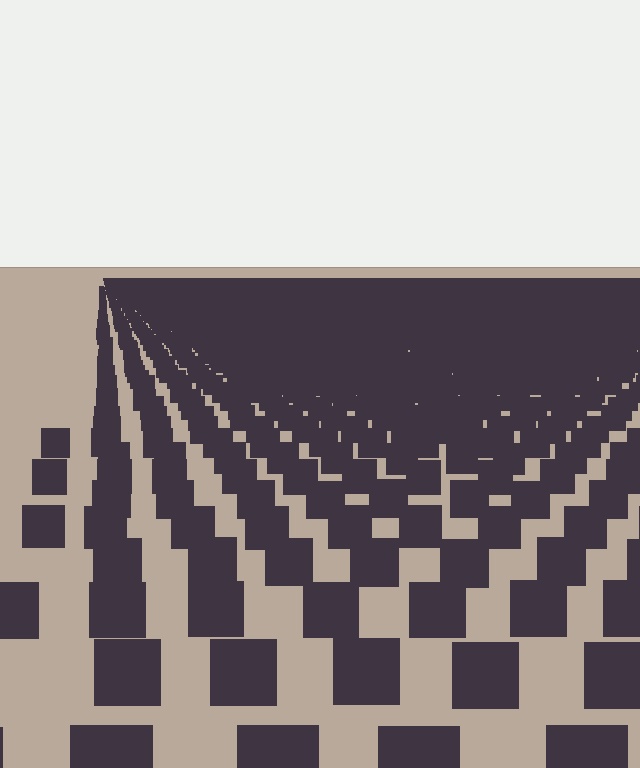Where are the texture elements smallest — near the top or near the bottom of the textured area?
Near the top.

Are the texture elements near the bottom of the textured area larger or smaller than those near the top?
Larger. Near the bottom, elements are closer to the viewer and appear at a bigger on-screen size.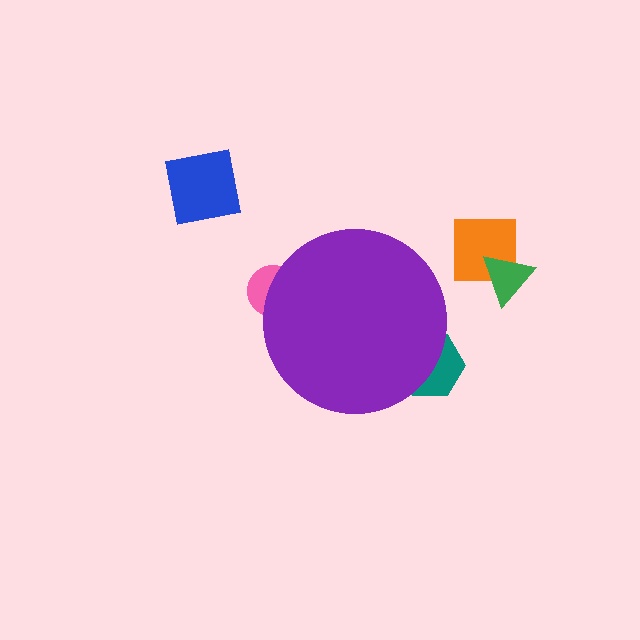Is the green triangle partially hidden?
No, the green triangle is fully visible.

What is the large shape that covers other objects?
A purple circle.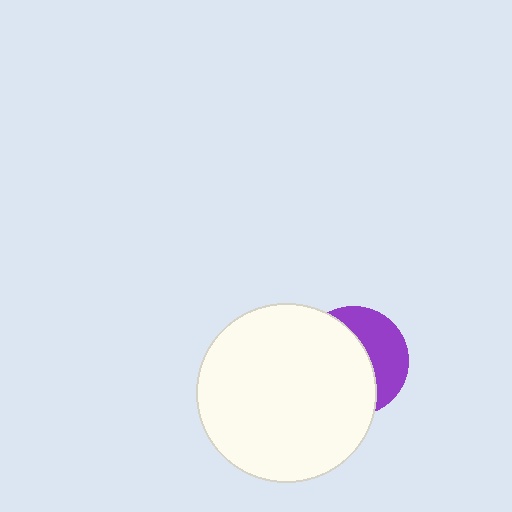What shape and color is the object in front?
The object in front is a white circle.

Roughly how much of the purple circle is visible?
A small part of it is visible (roughly 38%).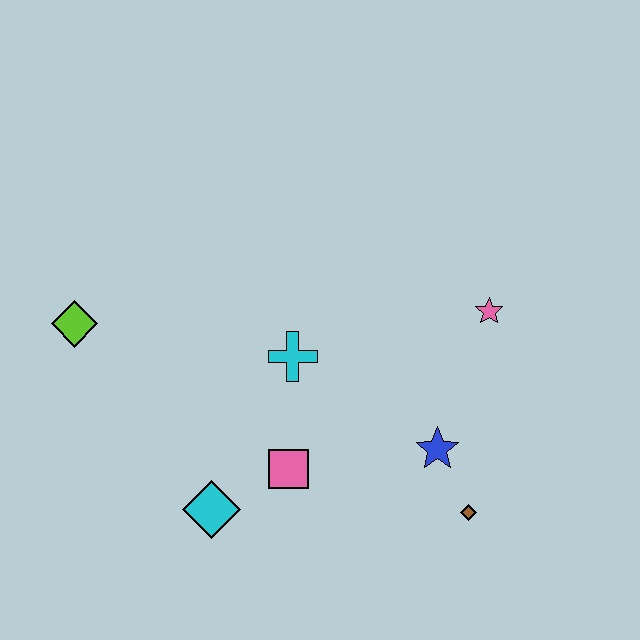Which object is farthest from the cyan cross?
The brown diamond is farthest from the cyan cross.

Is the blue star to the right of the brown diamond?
No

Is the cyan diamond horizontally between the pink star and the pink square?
No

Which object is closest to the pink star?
The blue star is closest to the pink star.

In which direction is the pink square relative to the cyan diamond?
The pink square is to the right of the cyan diamond.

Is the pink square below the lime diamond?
Yes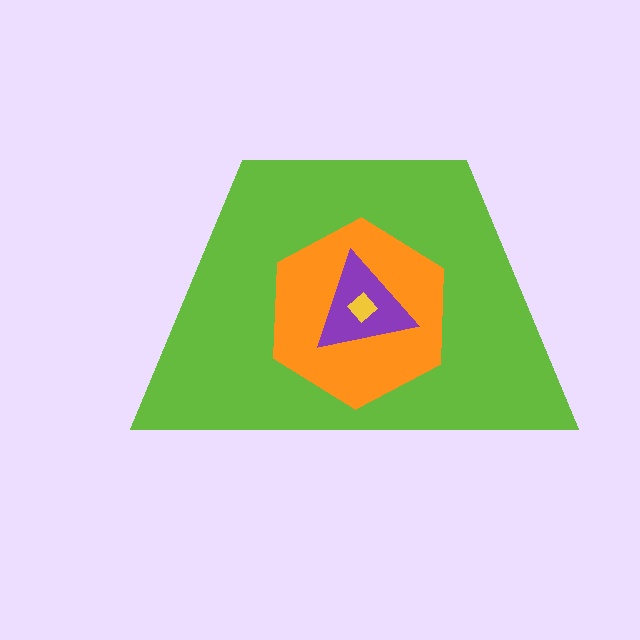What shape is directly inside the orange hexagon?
The purple triangle.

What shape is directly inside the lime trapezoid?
The orange hexagon.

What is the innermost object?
The yellow diamond.